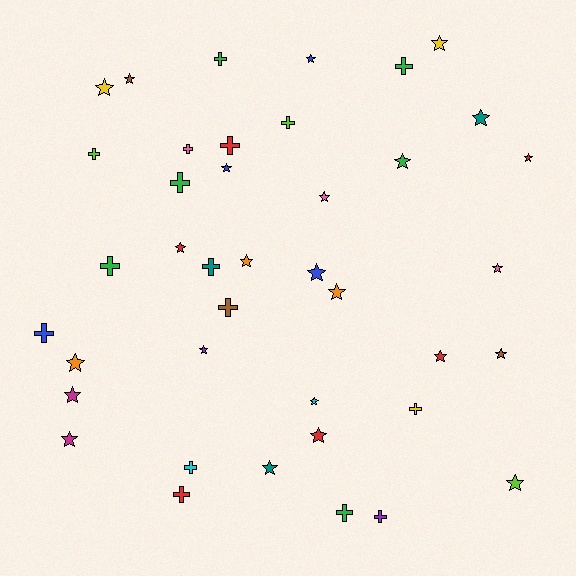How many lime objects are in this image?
There are 3 lime objects.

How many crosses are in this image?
There are 16 crosses.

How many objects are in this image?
There are 40 objects.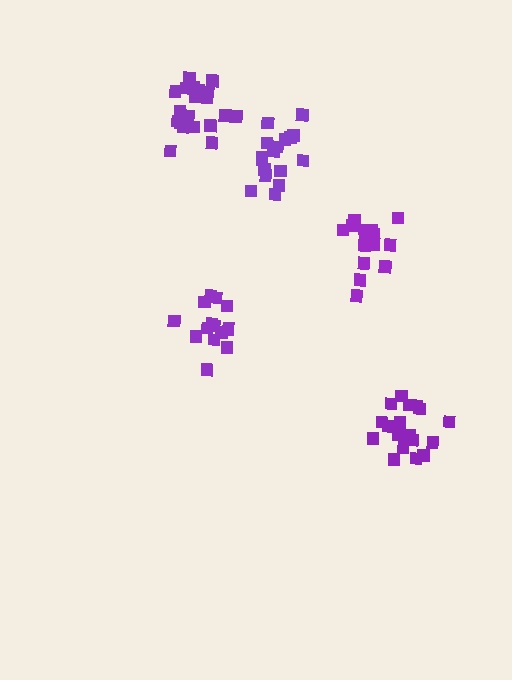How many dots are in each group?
Group 1: 15 dots, Group 2: 17 dots, Group 3: 20 dots, Group 4: 21 dots, Group 5: 15 dots (88 total).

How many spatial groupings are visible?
There are 5 spatial groupings.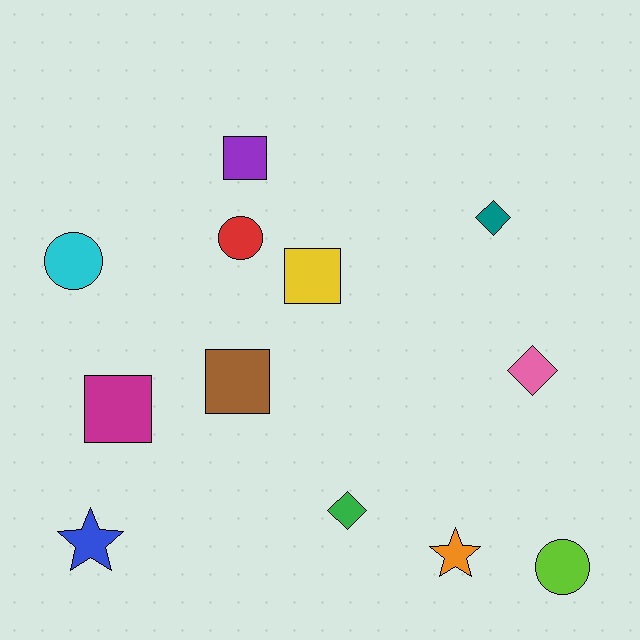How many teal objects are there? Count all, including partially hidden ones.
There is 1 teal object.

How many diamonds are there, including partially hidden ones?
There are 3 diamonds.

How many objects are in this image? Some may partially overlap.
There are 12 objects.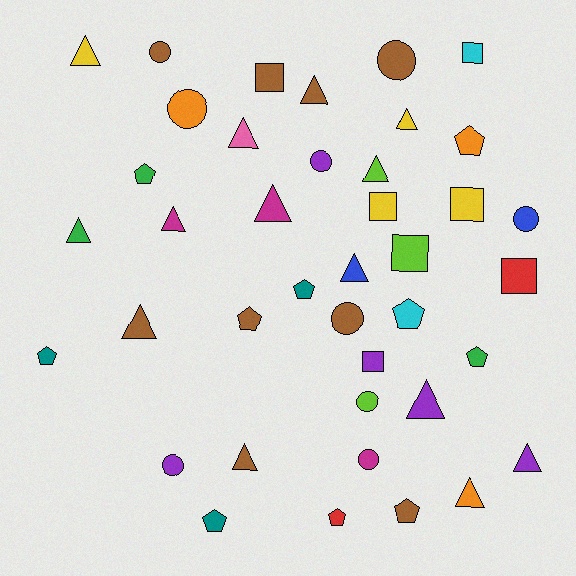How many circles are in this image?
There are 9 circles.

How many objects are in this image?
There are 40 objects.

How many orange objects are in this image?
There are 3 orange objects.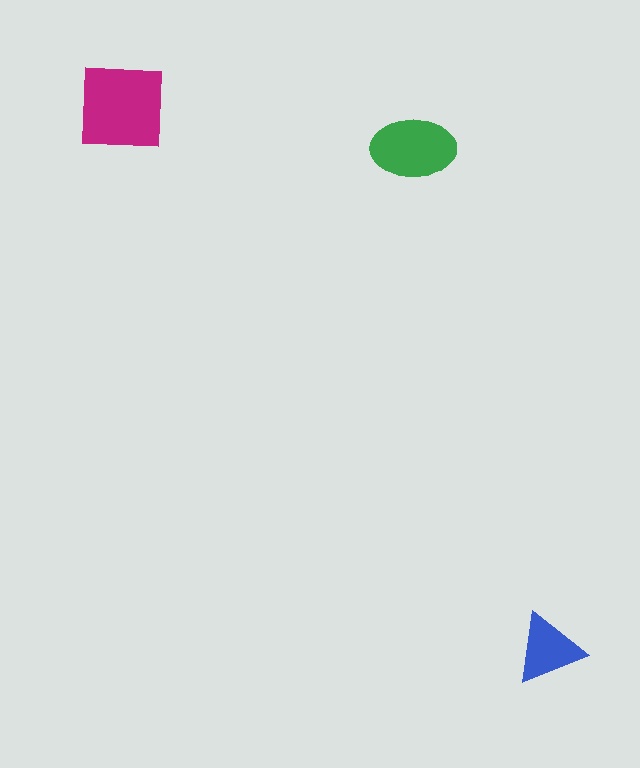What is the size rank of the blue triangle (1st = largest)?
3rd.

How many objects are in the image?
There are 3 objects in the image.